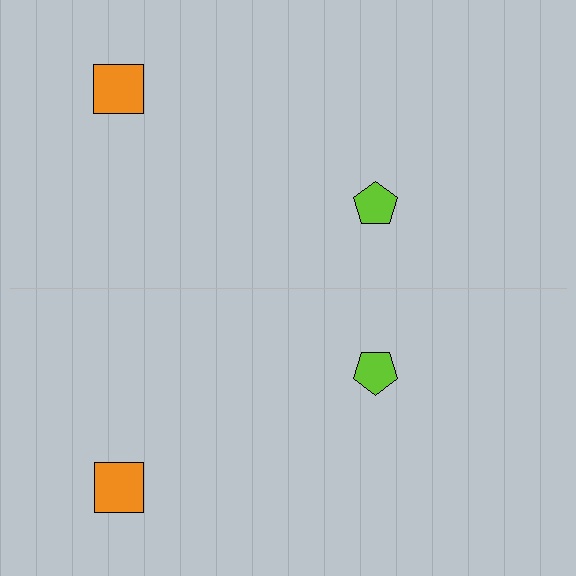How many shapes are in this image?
There are 4 shapes in this image.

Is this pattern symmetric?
Yes, this pattern has bilateral (reflection) symmetry.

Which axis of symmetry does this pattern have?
The pattern has a horizontal axis of symmetry running through the center of the image.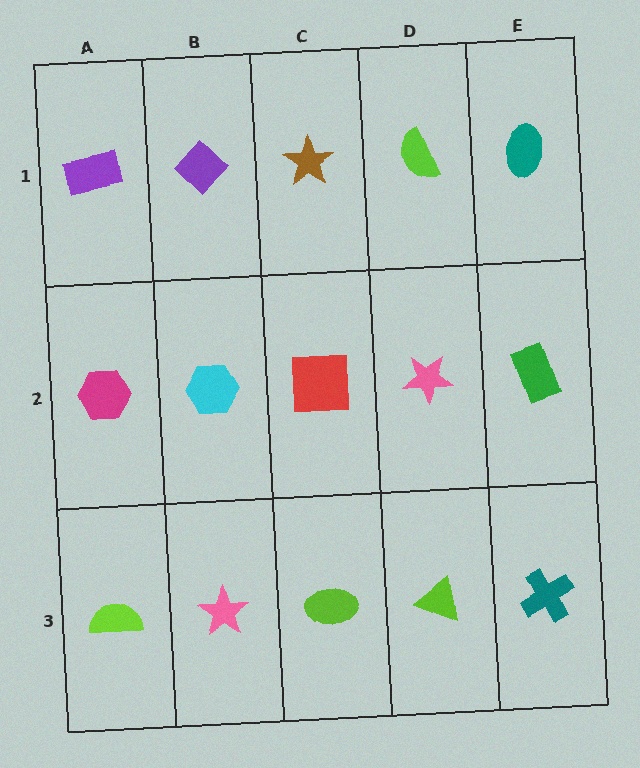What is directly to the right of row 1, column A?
A purple diamond.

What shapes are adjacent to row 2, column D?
A lime semicircle (row 1, column D), a lime triangle (row 3, column D), a red square (row 2, column C), a green rectangle (row 2, column E).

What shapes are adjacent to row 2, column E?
A teal ellipse (row 1, column E), a teal cross (row 3, column E), a pink star (row 2, column D).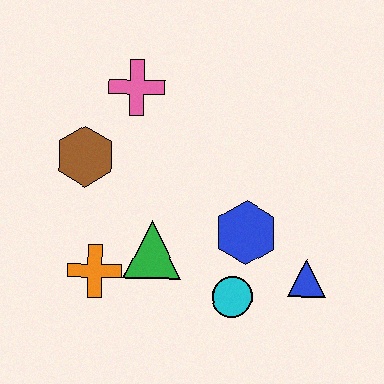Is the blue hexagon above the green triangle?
Yes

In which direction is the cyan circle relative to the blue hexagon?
The cyan circle is below the blue hexagon.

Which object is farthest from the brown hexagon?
The blue triangle is farthest from the brown hexagon.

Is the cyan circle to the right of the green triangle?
Yes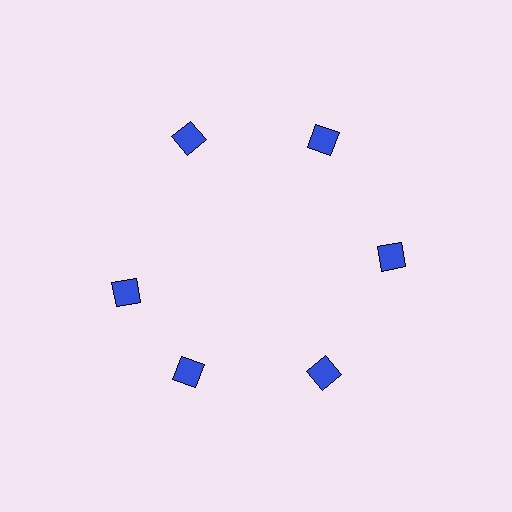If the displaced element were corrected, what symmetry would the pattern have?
It would have 6-fold rotational symmetry — the pattern would map onto itself every 60 degrees.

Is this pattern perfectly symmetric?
No. The 6 blue diamonds are arranged in a ring, but one element near the 9 o'clock position is rotated out of alignment along the ring, breaking the 6-fold rotational symmetry.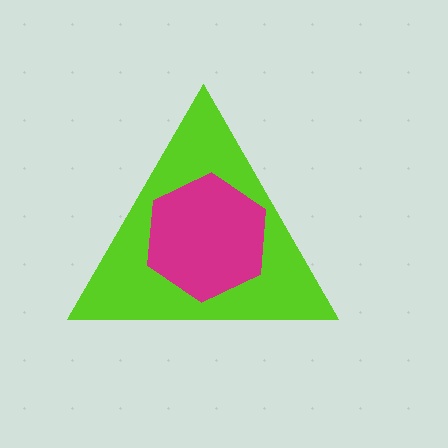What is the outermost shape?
The lime triangle.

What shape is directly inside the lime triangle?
The magenta hexagon.